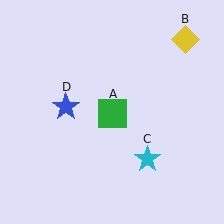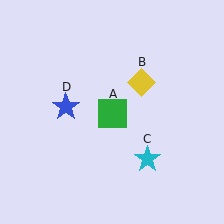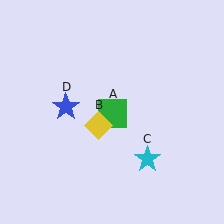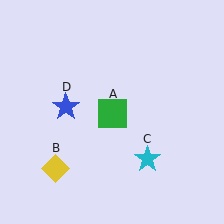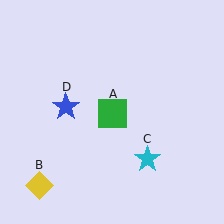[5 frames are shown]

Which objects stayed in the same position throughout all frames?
Green square (object A) and cyan star (object C) and blue star (object D) remained stationary.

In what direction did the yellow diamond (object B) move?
The yellow diamond (object B) moved down and to the left.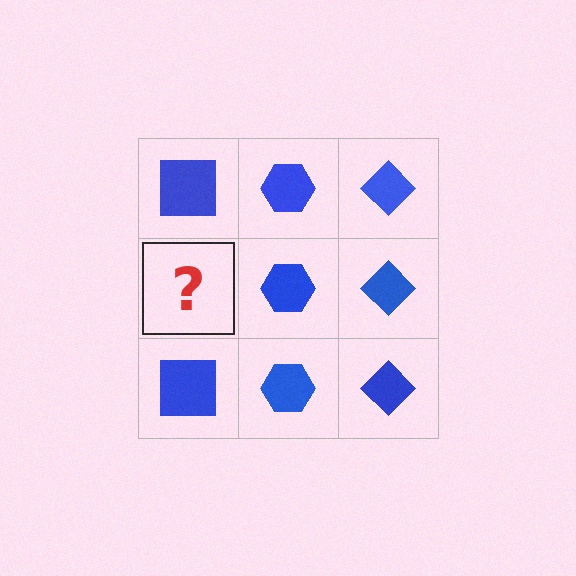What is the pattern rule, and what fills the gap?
The rule is that each column has a consistent shape. The gap should be filled with a blue square.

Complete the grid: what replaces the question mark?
The question mark should be replaced with a blue square.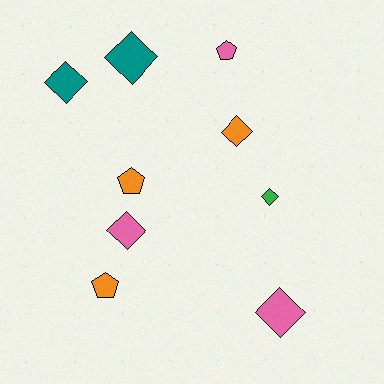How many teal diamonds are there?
There are 2 teal diamonds.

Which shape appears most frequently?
Diamond, with 6 objects.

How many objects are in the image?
There are 9 objects.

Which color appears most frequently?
Pink, with 3 objects.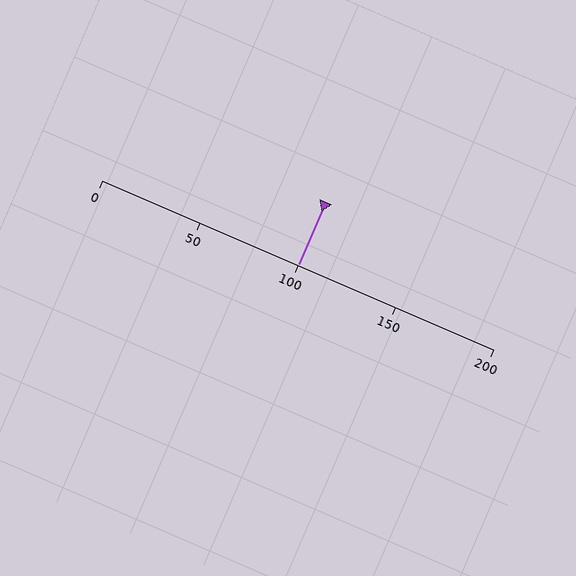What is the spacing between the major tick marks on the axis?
The major ticks are spaced 50 apart.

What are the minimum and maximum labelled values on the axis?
The axis runs from 0 to 200.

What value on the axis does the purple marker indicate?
The marker indicates approximately 100.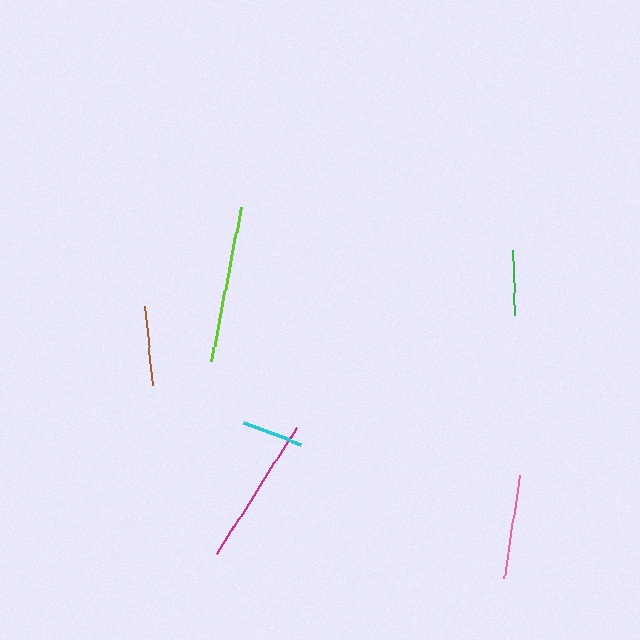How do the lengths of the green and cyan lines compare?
The green and cyan lines are approximately the same length.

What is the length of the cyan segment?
The cyan segment is approximately 61 pixels long.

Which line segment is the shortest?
The cyan line is the shortest at approximately 61 pixels.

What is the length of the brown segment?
The brown segment is approximately 80 pixels long.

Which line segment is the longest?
The lime line is the longest at approximately 158 pixels.